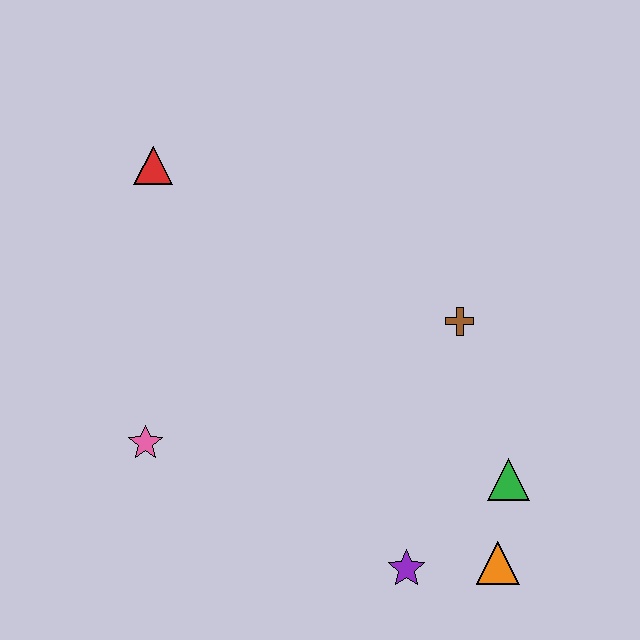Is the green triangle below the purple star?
No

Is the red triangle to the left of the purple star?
Yes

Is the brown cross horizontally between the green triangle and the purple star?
Yes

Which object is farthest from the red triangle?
The orange triangle is farthest from the red triangle.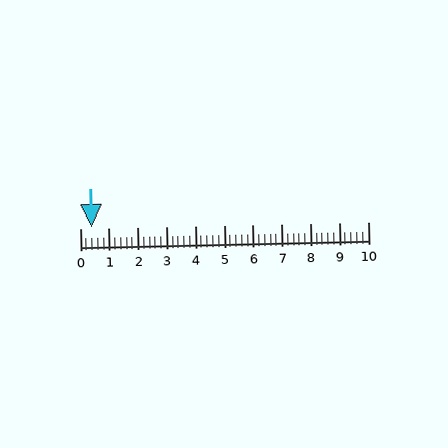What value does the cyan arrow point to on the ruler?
The cyan arrow points to approximately 0.4.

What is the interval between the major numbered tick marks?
The major tick marks are spaced 1 units apart.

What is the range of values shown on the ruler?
The ruler shows values from 0 to 10.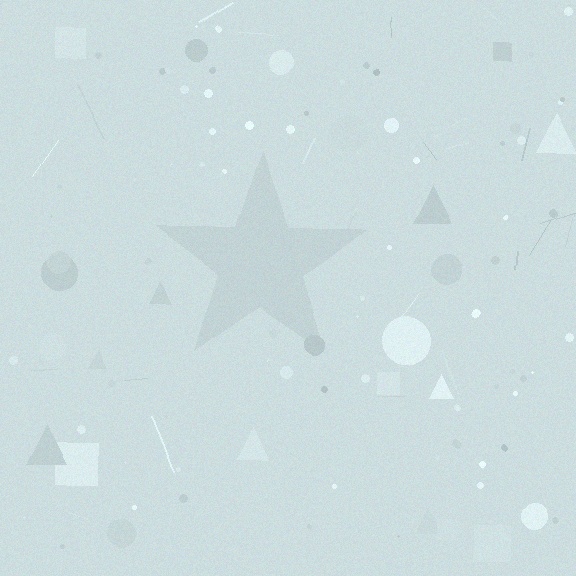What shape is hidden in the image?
A star is hidden in the image.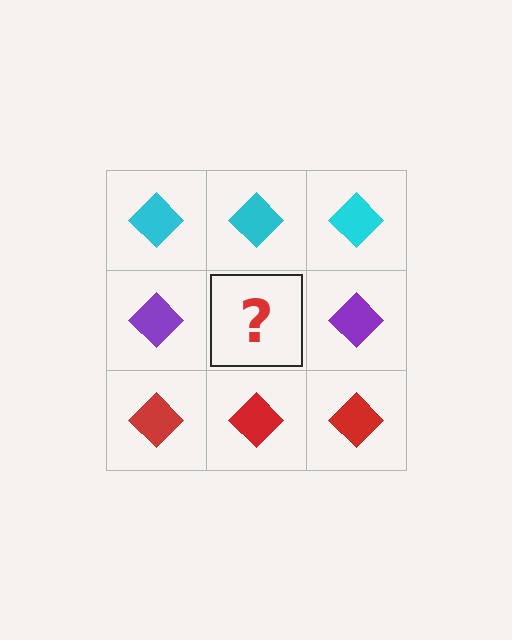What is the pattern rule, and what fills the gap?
The rule is that each row has a consistent color. The gap should be filled with a purple diamond.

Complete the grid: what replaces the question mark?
The question mark should be replaced with a purple diamond.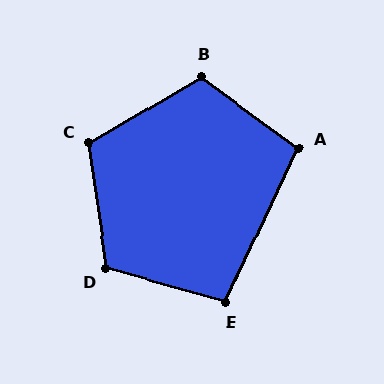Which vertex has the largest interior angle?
D, at approximately 114 degrees.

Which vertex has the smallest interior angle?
E, at approximately 100 degrees.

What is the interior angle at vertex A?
Approximately 101 degrees (obtuse).